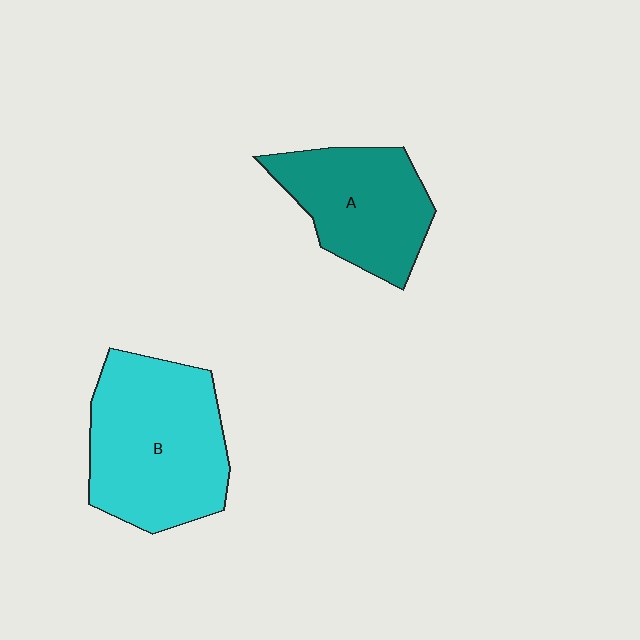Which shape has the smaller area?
Shape A (teal).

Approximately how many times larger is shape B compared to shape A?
Approximately 1.4 times.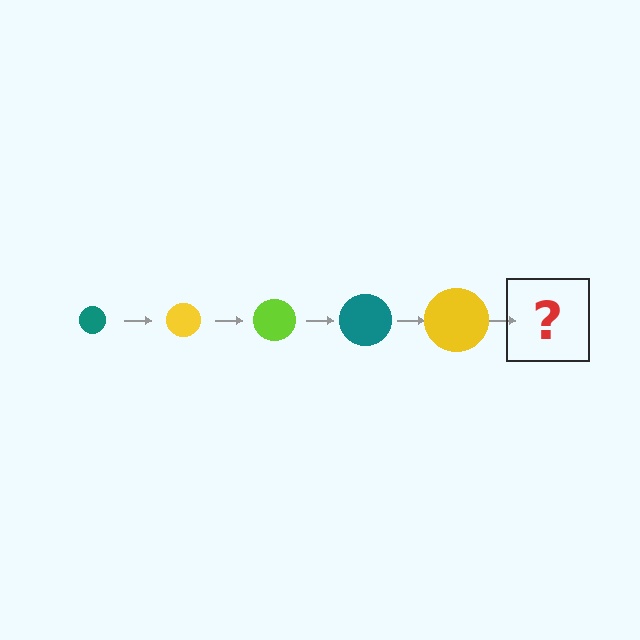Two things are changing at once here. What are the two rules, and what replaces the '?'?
The two rules are that the circle grows larger each step and the color cycles through teal, yellow, and lime. The '?' should be a lime circle, larger than the previous one.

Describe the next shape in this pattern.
It should be a lime circle, larger than the previous one.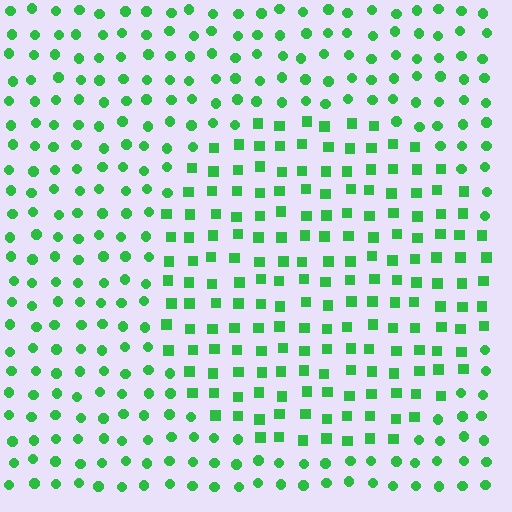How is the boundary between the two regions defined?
The boundary is defined by a change in element shape: squares inside vs. circles outside. All elements share the same color and spacing.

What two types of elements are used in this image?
The image uses squares inside the circle region and circles outside it.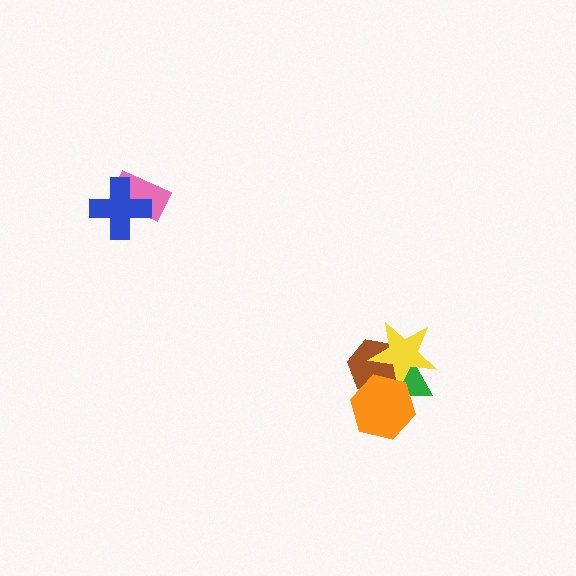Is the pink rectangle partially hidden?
Yes, it is partially covered by another shape.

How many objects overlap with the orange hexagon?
3 objects overlap with the orange hexagon.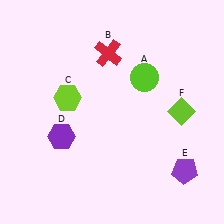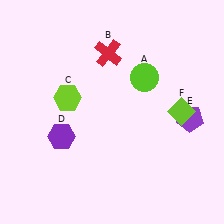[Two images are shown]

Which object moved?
The purple pentagon (E) moved up.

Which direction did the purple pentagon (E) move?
The purple pentagon (E) moved up.